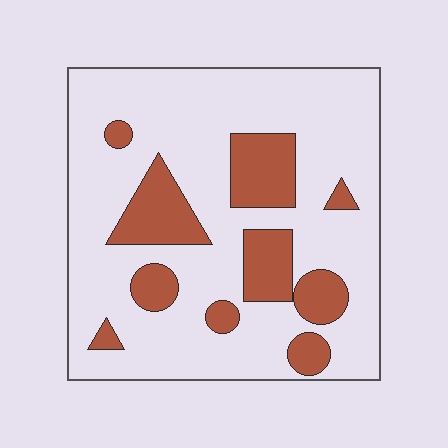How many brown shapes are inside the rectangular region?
10.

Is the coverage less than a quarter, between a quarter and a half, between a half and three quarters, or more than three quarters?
Less than a quarter.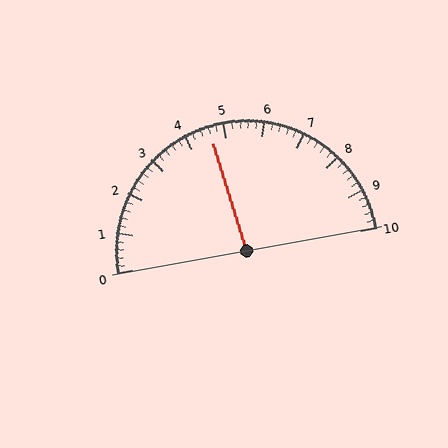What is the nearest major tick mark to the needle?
The nearest major tick mark is 5.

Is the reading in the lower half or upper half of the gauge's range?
The reading is in the lower half of the range (0 to 10).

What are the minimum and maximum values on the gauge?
The gauge ranges from 0 to 10.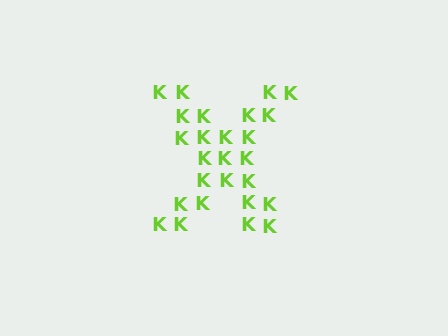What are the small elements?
The small elements are letter K's.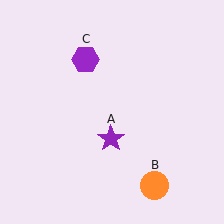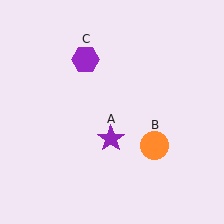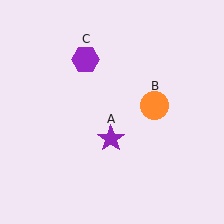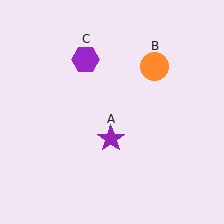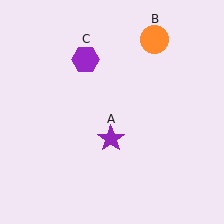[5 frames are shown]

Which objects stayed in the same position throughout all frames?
Purple star (object A) and purple hexagon (object C) remained stationary.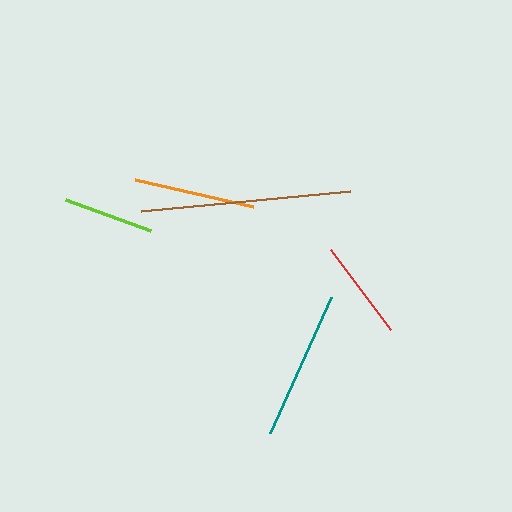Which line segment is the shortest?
The lime line is the shortest at approximately 91 pixels.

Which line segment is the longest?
The brown line is the longest at approximately 210 pixels.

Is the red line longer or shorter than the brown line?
The brown line is longer than the red line.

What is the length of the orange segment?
The orange segment is approximately 121 pixels long.